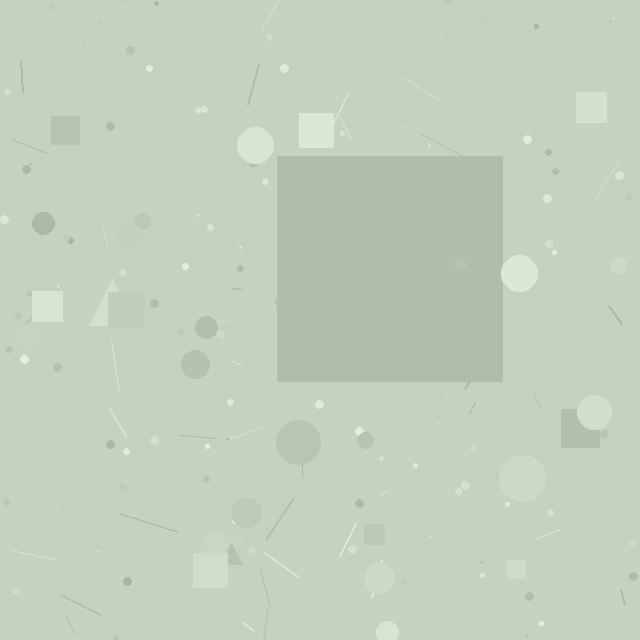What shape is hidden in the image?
A square is hidden in the image.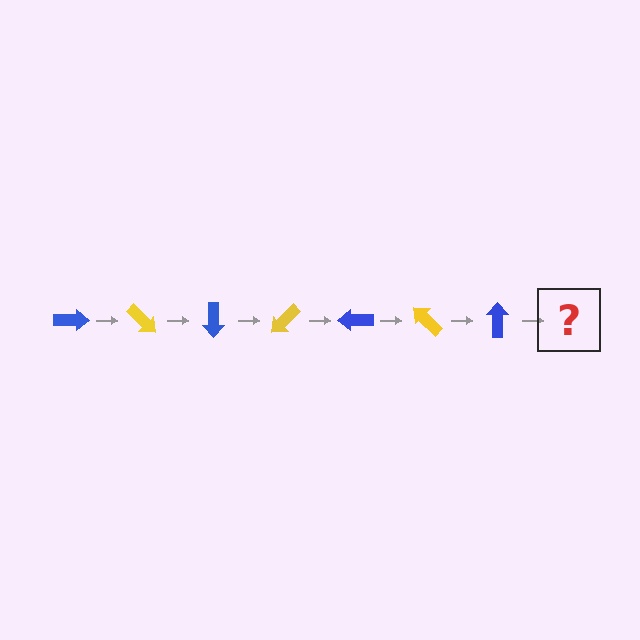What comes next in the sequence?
The next element should be a yellow arrow, rotated 315 degrees from the start.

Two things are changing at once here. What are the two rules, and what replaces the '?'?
The two rules are that it rotates 45 degrees each step and the color cycles through blue and yellow. The '?' should be a yellow arrow, rotated 315 degrees from the start.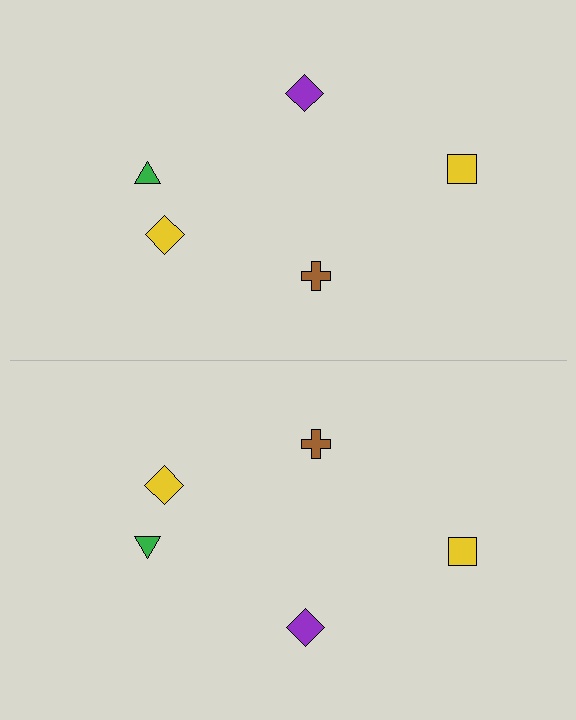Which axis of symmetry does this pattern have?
The pattern has a horizontal axis of symmetry running through the center of the image.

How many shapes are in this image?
There are 10 shapes in this image.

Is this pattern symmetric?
Yes, this pattern has bilateral (reflection) symmetry.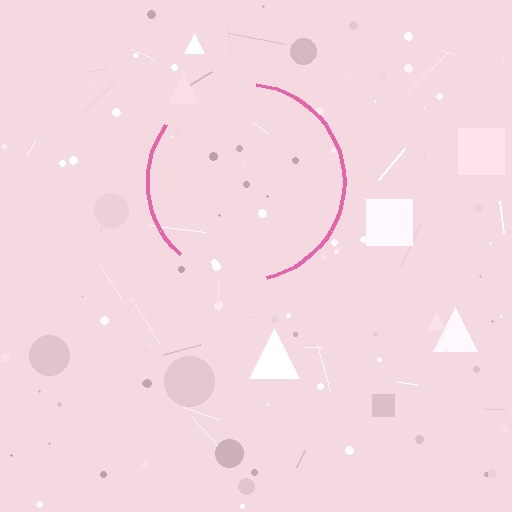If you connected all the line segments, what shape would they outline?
They would outline a circle.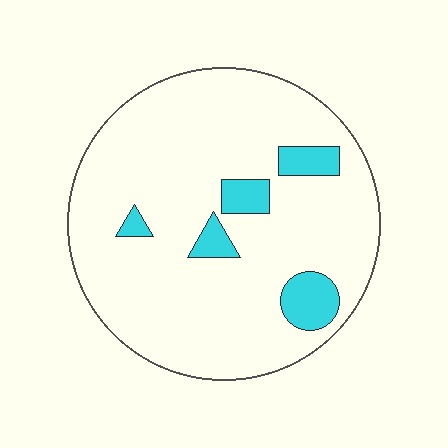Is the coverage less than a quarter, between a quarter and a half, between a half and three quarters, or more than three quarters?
Less than a quarter.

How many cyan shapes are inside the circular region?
5.